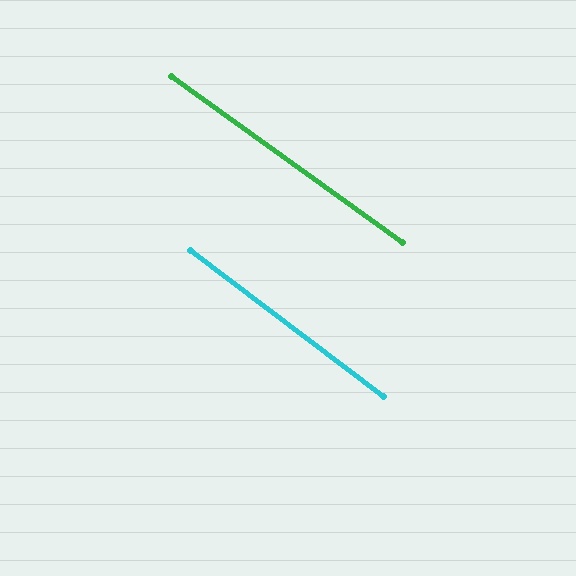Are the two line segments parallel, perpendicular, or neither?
Parallel — their directions differ by only 1.2°.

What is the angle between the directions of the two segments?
Approximately 1 degree.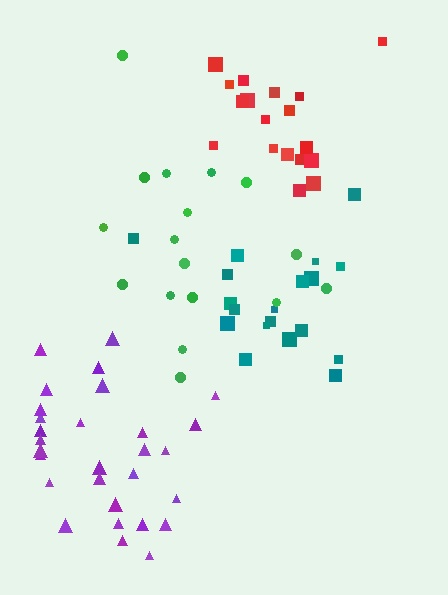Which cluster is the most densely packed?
Red.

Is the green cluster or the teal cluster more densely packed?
Teal.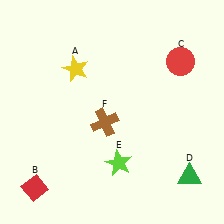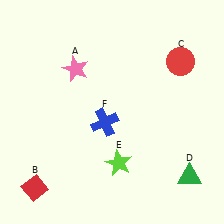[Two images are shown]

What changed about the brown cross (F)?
In Image 1, F is brown. In Image 2, it changed to blue.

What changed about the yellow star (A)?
In Image 1, A is yellow. In Image 2, it changed to pink.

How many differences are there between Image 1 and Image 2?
There are 2 differences between the two images.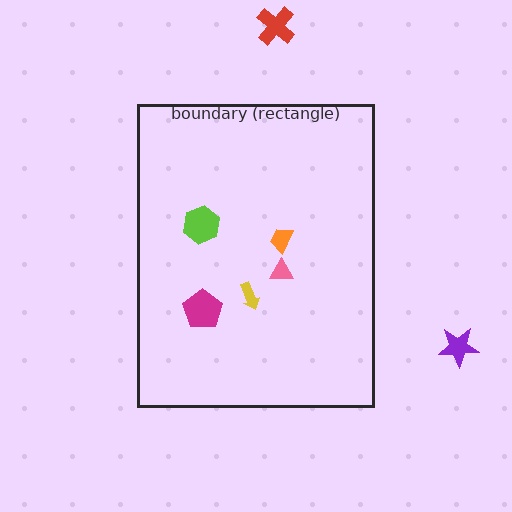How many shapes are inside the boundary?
5 inside, 2 outside.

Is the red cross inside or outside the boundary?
Outside.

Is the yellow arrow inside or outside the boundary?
Inside.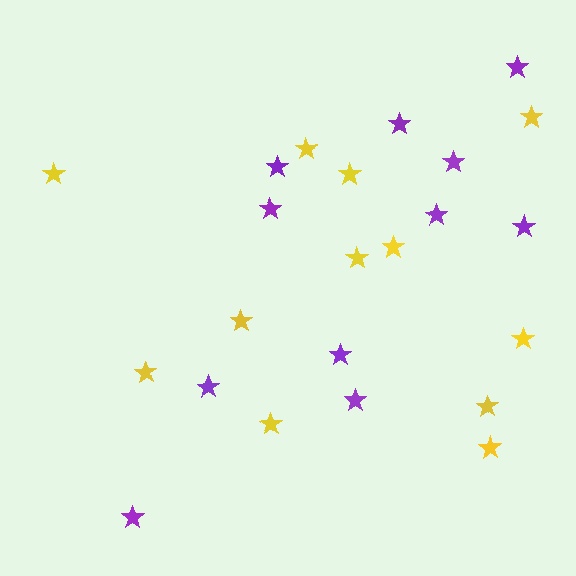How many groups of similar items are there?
There are 2 groups: one group of yellow stars (12) and one group of purple stars (11).